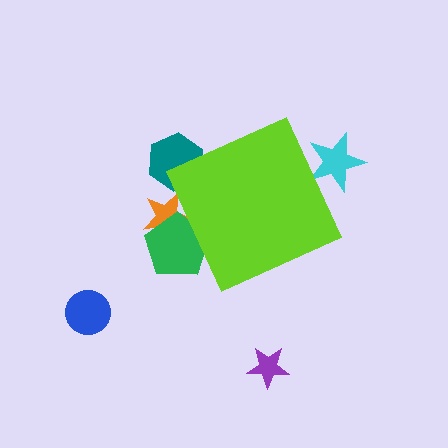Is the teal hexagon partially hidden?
Yes, the teal hexagon is partially hidden behind the lime diamond.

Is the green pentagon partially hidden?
Yes, the green pentagon is partially hidden behind the lime diamond.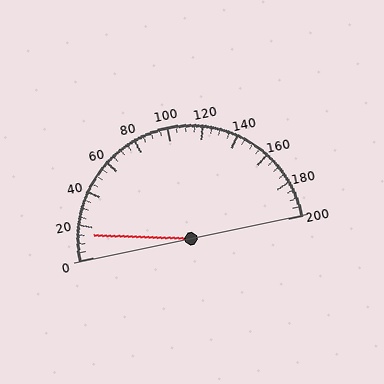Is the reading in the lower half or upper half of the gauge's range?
The reading is in the lower half of the range (0 to 200).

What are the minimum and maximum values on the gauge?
The gauge ranges from 0 to 200.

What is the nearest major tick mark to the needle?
The nearest major tick mark is 20.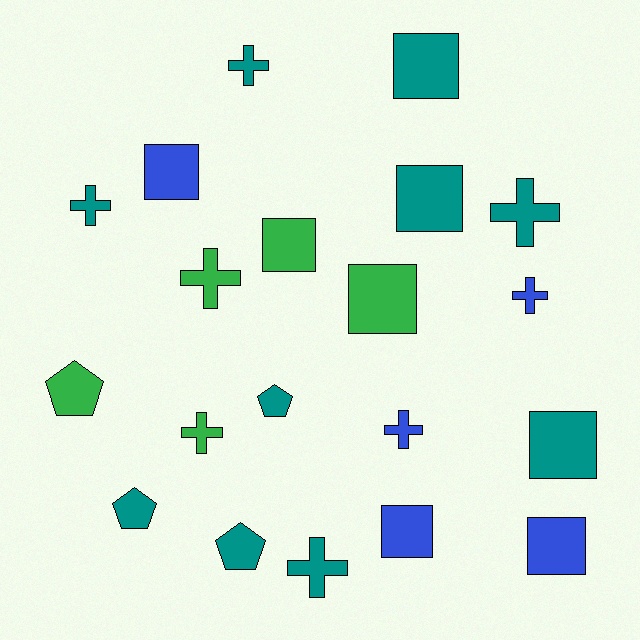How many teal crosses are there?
There are 4 teal crosses.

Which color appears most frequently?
Teal, with 10 objects.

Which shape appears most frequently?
Square, with 8 objects.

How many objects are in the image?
There are 20 objects.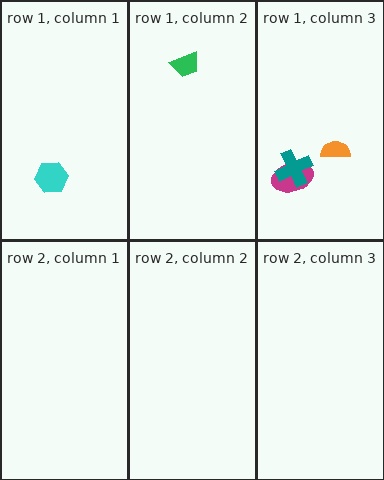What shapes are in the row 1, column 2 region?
The green trapezoid.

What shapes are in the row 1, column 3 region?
The magenta ellipse, the teal cross, the orange semicircle.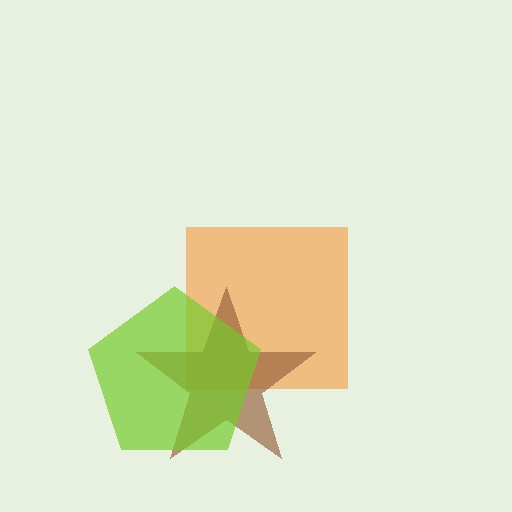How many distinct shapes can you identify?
There are 3 distinct shapes: an orange square, a brown star, a lime pentagon.